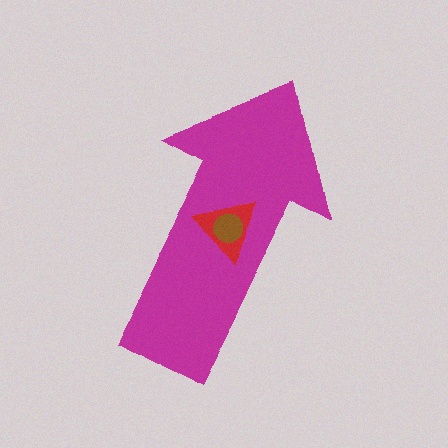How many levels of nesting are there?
3.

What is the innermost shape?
The brown circle.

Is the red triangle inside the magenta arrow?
Yes.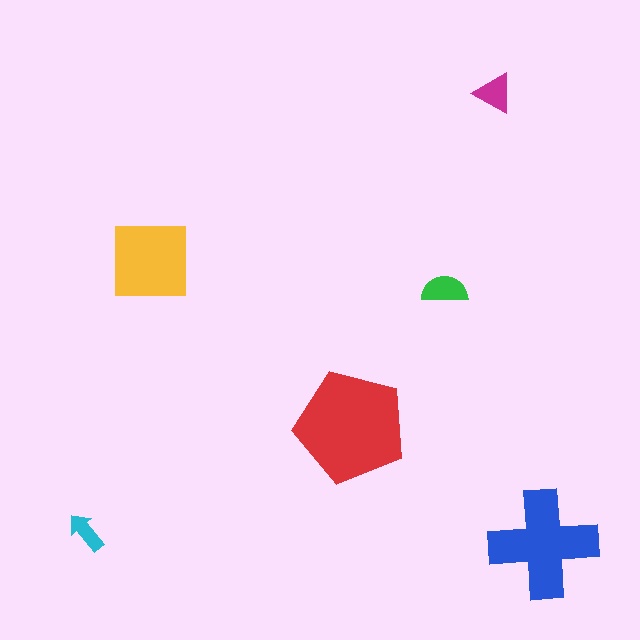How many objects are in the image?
There are 6 objects in the image.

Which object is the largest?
The red pentagon.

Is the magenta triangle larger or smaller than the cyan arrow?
Larger.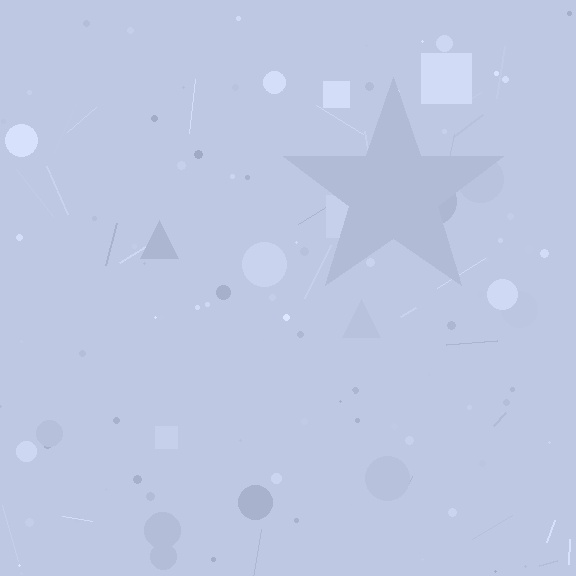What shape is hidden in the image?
A star is hidden in the image.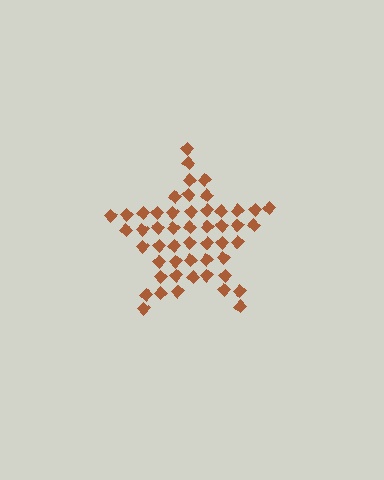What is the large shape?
The large shape is a star.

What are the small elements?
The small elements are diamonds.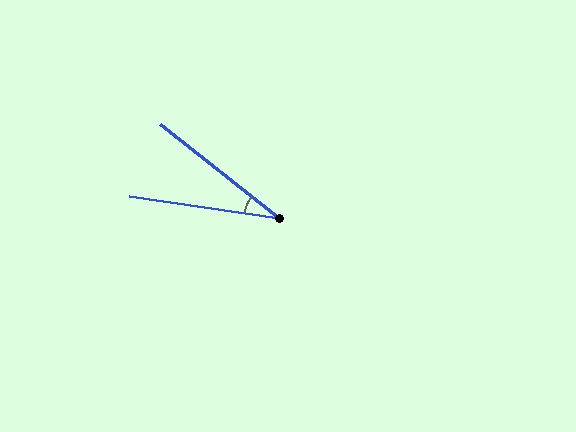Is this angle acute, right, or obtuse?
It is acute.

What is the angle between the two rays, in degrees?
Approximately 30 degrees.